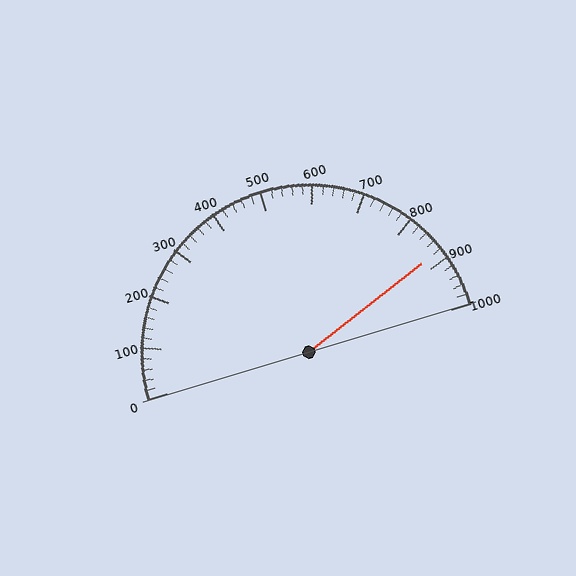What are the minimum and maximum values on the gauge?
The gauge ranges from 0 to 1000.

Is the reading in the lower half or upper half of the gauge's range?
The reading is in the upper half of the range (0 to 1000).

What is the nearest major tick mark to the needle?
The nearest major tick mark is 900.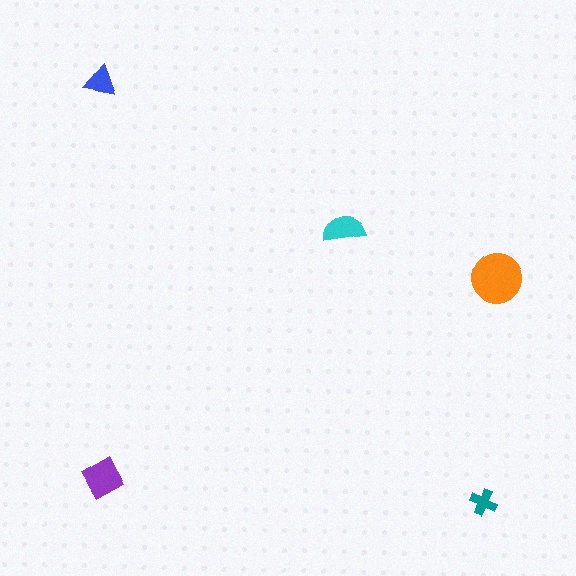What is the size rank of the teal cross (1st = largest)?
5th.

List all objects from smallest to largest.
The teal cross, the blue triangle, the cyan semicircle, the purple square, the orange circle.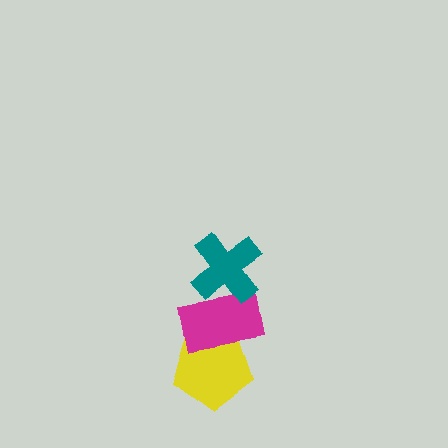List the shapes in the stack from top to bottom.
From top to bottom: the teal cross, the magenta rectangle, the yellow pentagon.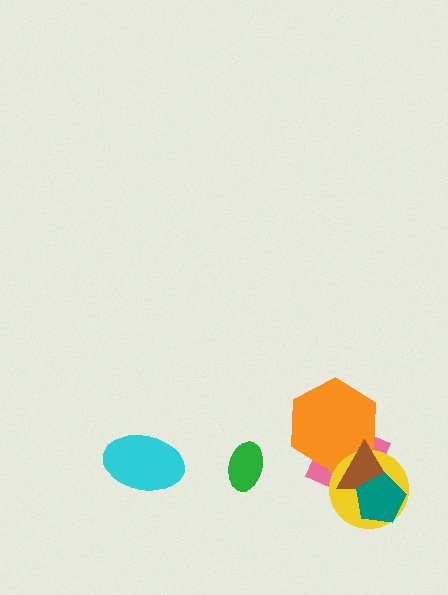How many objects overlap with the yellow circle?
4 objects overlap with the yellow circle.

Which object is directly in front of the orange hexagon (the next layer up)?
The yellow circle is directly in front of the orange hexagon.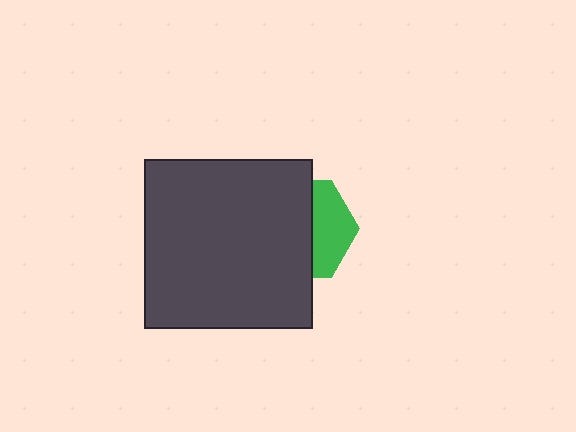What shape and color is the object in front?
The object in front is a dark gray square.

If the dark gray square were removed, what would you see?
You would see the complete green hexagon.